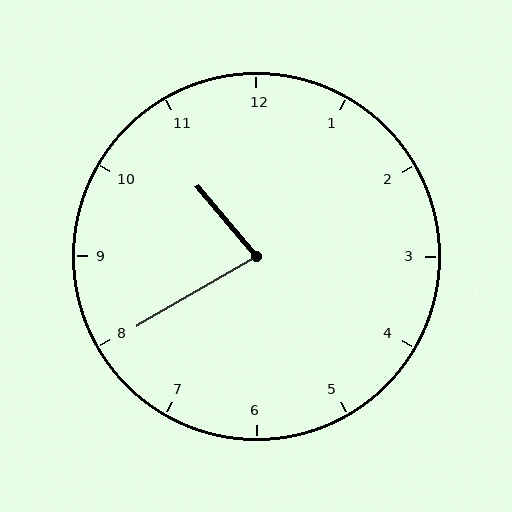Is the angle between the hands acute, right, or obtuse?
It is acute.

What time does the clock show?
10:40.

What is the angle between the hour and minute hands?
Approximately 80 degrees.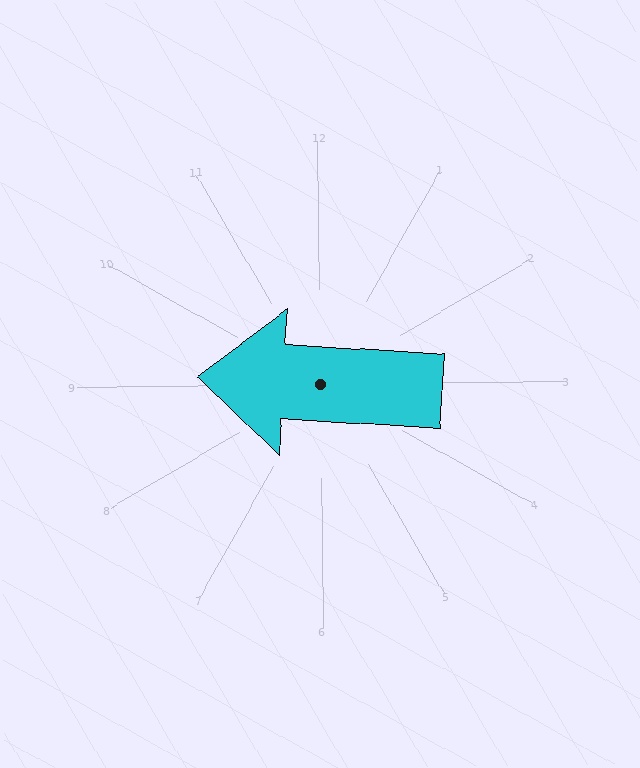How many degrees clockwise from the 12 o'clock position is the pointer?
Approximately 274 degrees.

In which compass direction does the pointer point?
West.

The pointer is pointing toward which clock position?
Roughly 9 o'clock.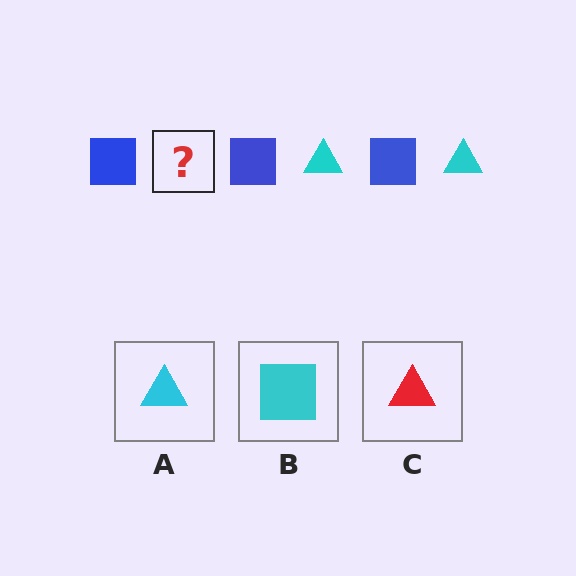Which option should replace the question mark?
Option A.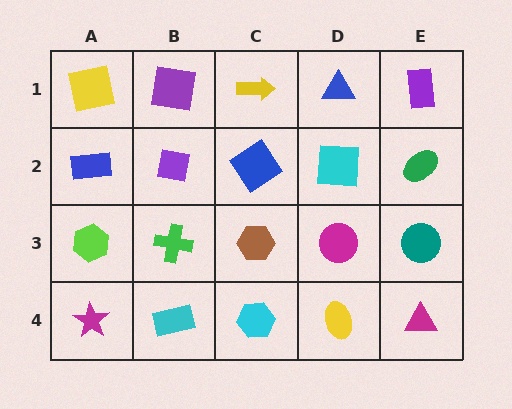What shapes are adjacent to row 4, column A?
A lime hexagon (row 3, column A), a cyan rectangle (row 4, column B).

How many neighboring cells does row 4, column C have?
3.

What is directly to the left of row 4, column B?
A magenta star.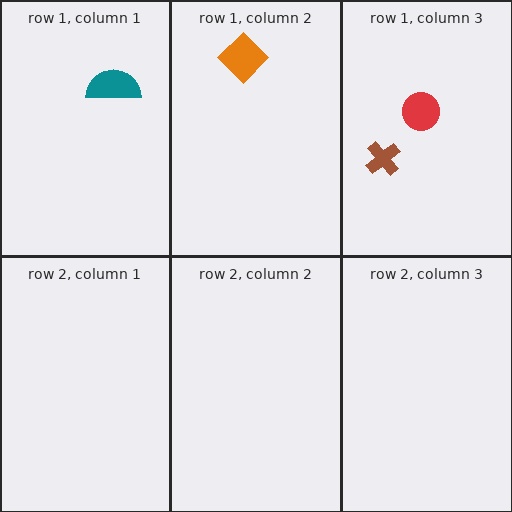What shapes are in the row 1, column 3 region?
The red circle, the brown cross.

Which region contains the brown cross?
The row 1, column 3 region.